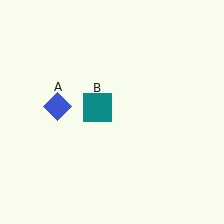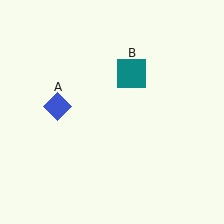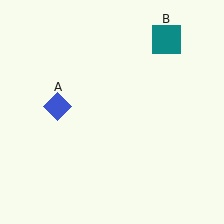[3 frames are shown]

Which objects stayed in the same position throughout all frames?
Blue diamond (object A) remained stationary.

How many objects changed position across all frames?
1 object changed position: teal square (object B).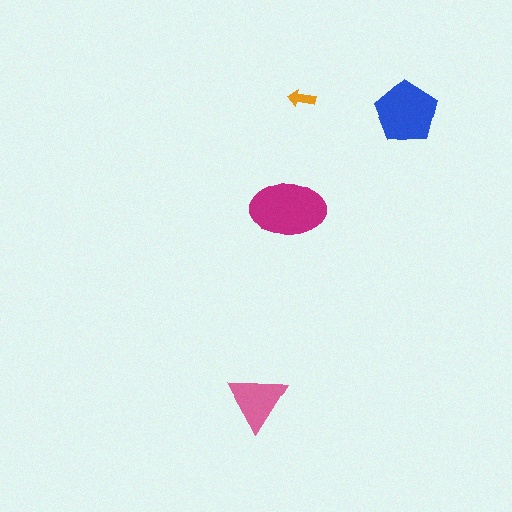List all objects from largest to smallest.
The magenta ellipse, the blue pentagon, the pink triangle, the orange arrow.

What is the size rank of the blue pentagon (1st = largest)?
2nd.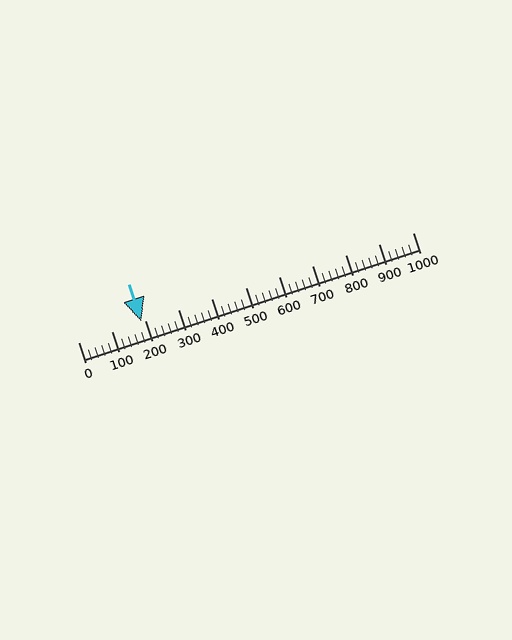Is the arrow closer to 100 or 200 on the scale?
The arrow is closer to 200.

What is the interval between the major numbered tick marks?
The major tick marks are spaced 100 units apart.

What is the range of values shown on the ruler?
The ruler shows values from 0 to 1000.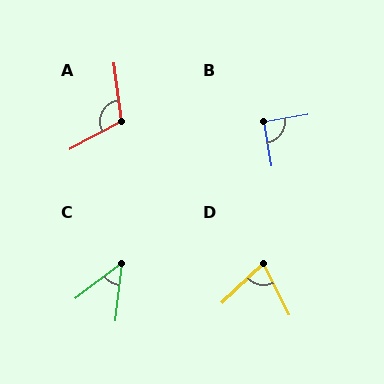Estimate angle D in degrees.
Approximately 73 degrees.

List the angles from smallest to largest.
C (46°), D (73°), B (90°), A (111°).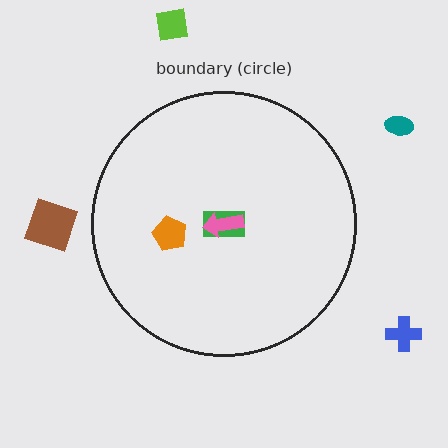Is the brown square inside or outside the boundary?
Outside.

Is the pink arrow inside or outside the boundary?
Inside.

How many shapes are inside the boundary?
3 inside, 4 outside.